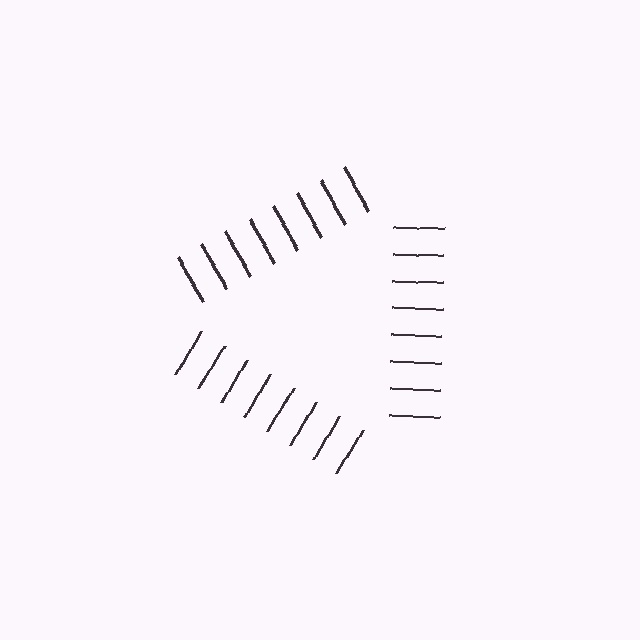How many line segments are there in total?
24 — 8 along each of the 3 edges.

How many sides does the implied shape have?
3 sides — the line-ends trace a triangle.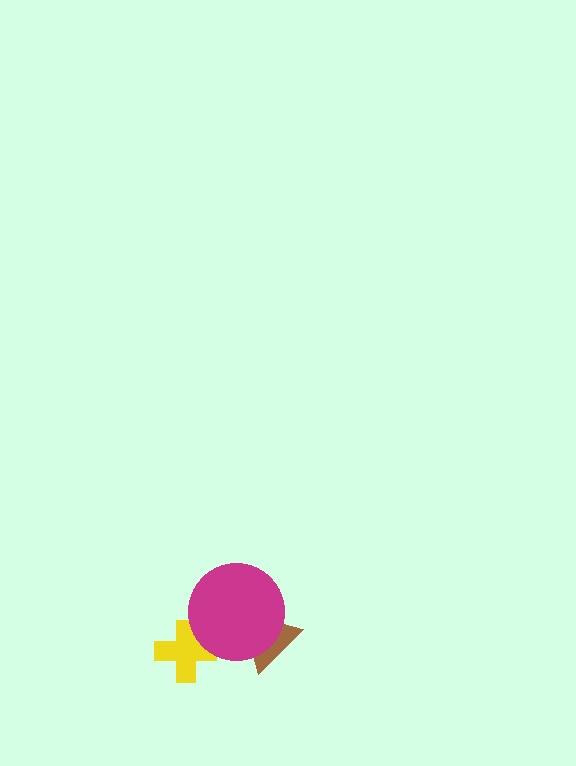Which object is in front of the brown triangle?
The magenta circle is in front of the brown triangle.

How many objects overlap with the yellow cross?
1 object overlaps with the yellow cross.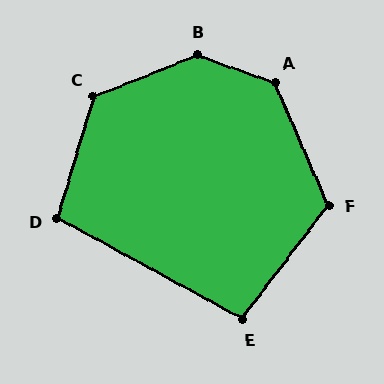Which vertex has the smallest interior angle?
E, at approximately 98 degrees.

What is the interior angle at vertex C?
Approximately 128 degrees (obtuse).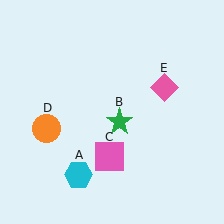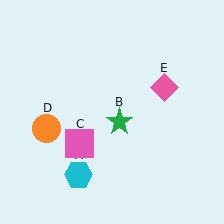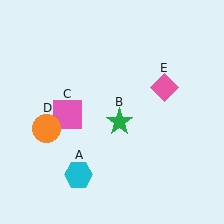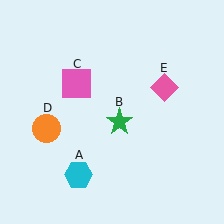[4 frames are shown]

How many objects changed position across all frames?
1 object changed position: pink square (object C).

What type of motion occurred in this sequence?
The pink square (object C) rotated clockwise around the center of the scene.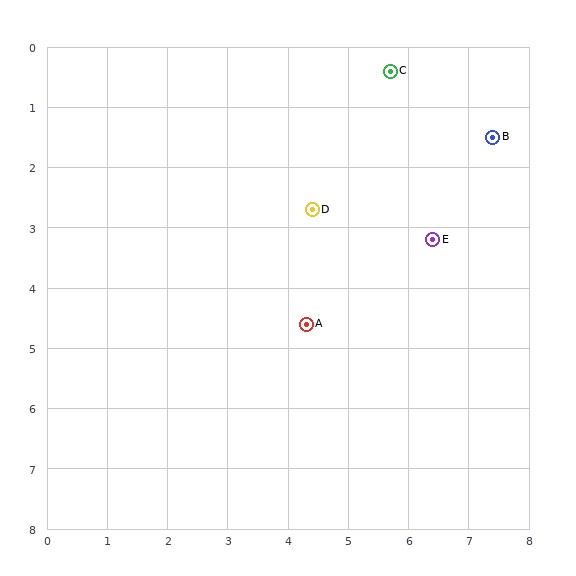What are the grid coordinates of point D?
Point D is at approximately (4.4, 2.7).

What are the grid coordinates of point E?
Point E is at approximately (6.4, 3.2).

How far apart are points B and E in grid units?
Points B and E are about 2.0 grid units apart.